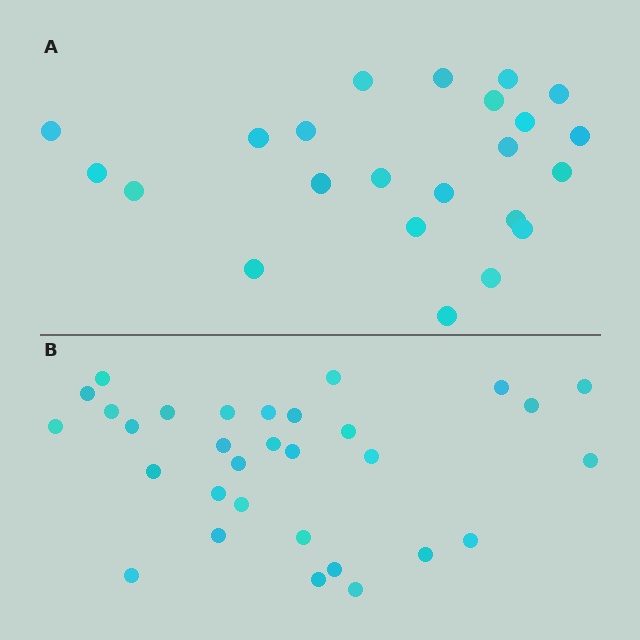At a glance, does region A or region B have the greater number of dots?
Region B (the bottom region) has more dots.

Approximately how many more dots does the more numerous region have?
Region B has roughly 8 or so more dots than region A.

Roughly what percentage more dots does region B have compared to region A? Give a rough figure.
About 35% more.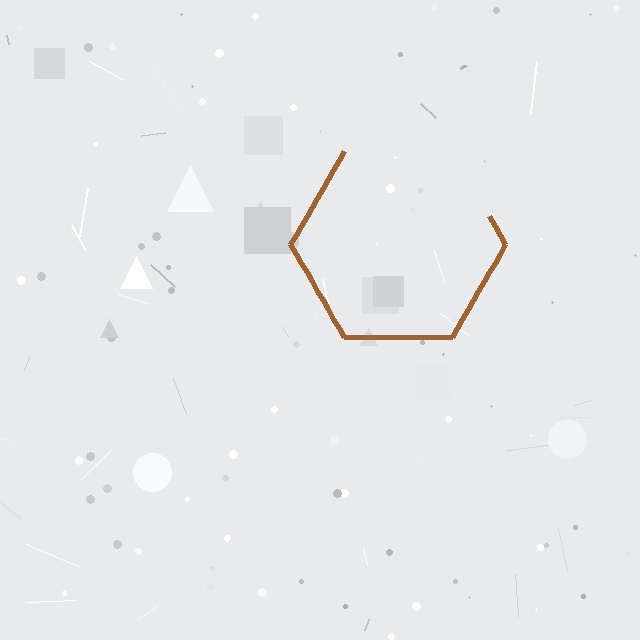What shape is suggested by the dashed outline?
The dashed outline suggests a hexagon.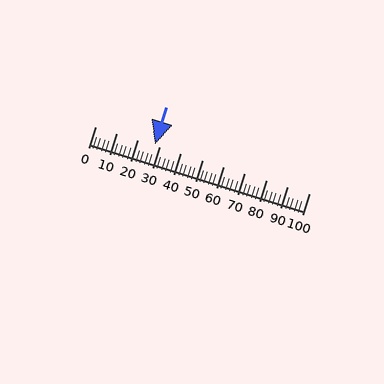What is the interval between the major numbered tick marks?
The major tick marks are spaced 10 units apart.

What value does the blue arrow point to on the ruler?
The blue arrow points to approximately 28.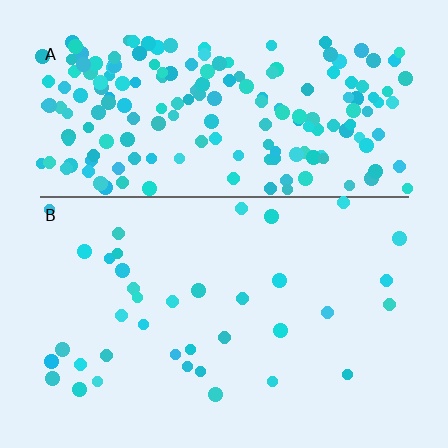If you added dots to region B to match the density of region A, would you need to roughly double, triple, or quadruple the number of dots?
Approximately quadruple.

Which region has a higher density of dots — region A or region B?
A (the top).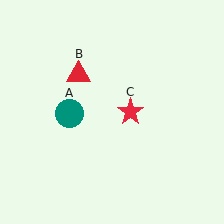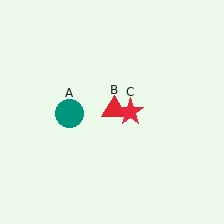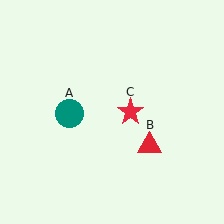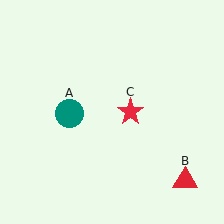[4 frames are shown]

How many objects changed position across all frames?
1 object changed position: red triangle (object B).